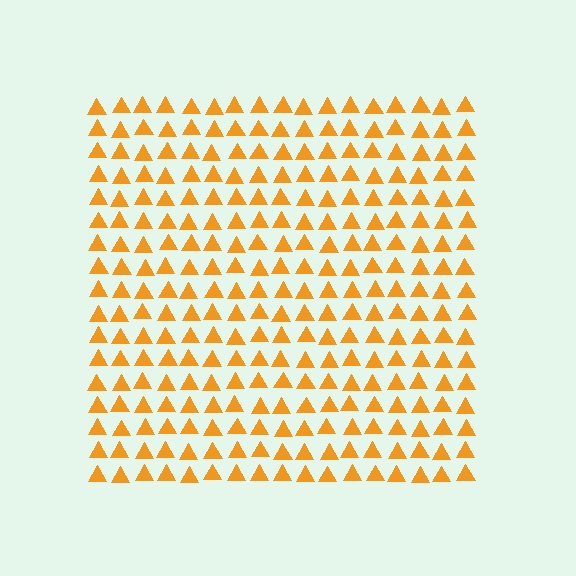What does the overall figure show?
The overall figure shows a square.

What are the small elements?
The small elements are triangles.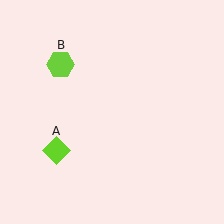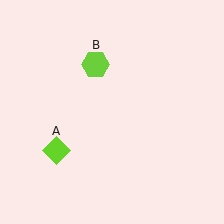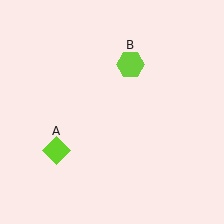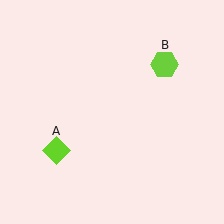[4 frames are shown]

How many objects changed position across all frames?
1 object changed position: lime hexagon (object B).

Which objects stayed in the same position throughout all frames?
Lime diamond (object A) remained stationary.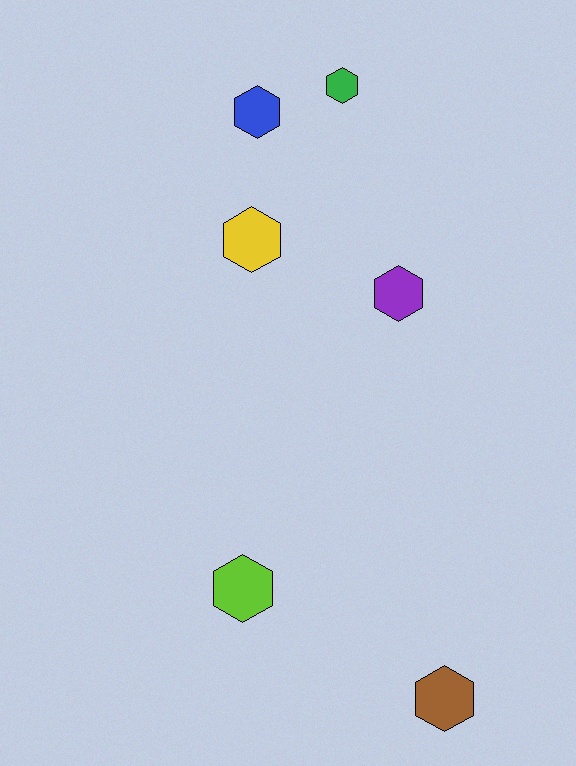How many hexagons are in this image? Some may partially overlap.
There are 6 hexagons.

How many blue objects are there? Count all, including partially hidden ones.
There is 1 blue object.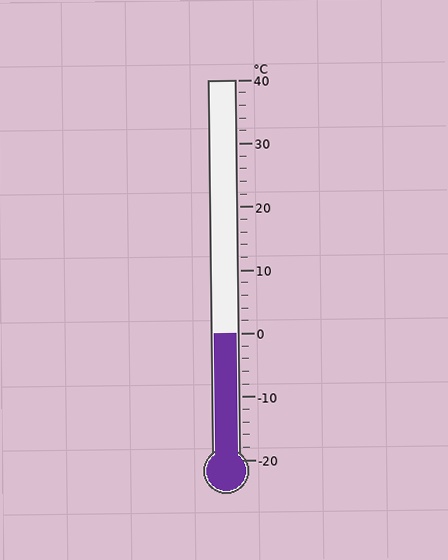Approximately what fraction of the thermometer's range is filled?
The thermometer is filled to approximately 35% of its range.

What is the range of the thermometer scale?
The thermometer scale ranges from -20°C to 40°C.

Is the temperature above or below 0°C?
The temperature is at 0°C.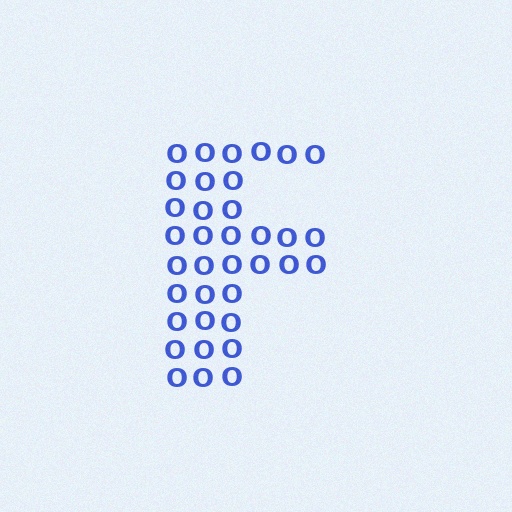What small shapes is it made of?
It is made of small letter O's.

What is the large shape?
The large shape is the letter F.